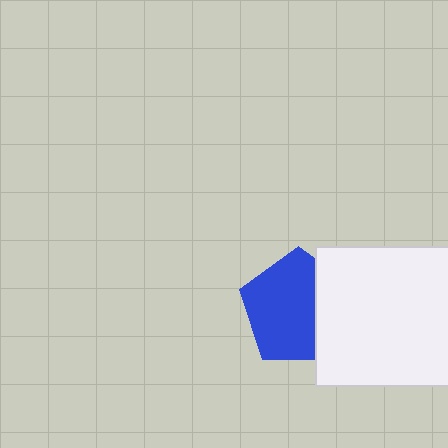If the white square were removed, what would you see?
You would see the complete blue pentagon.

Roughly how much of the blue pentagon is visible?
Most of it is visible (roughly 69%).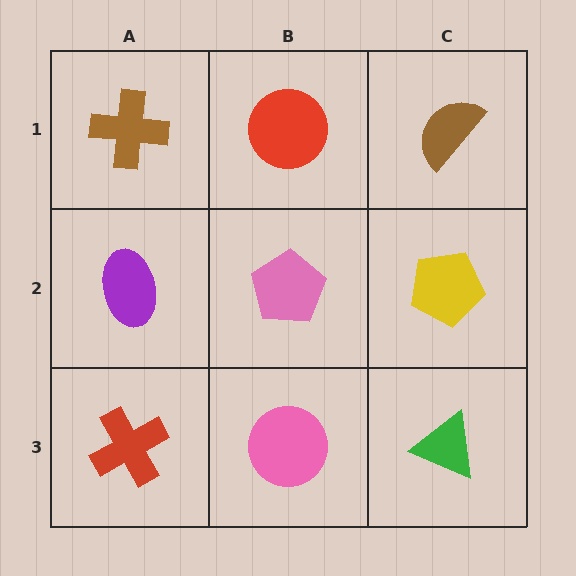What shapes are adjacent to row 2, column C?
A brown semicircle (row 1, column C), a green triangle (row 3, column C), a pink pentagon (row 2, column B).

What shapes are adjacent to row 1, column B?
A pink pentagon (row 2, column B), a brown cross (row 1, column A), a brown semicircle (row 1, column C).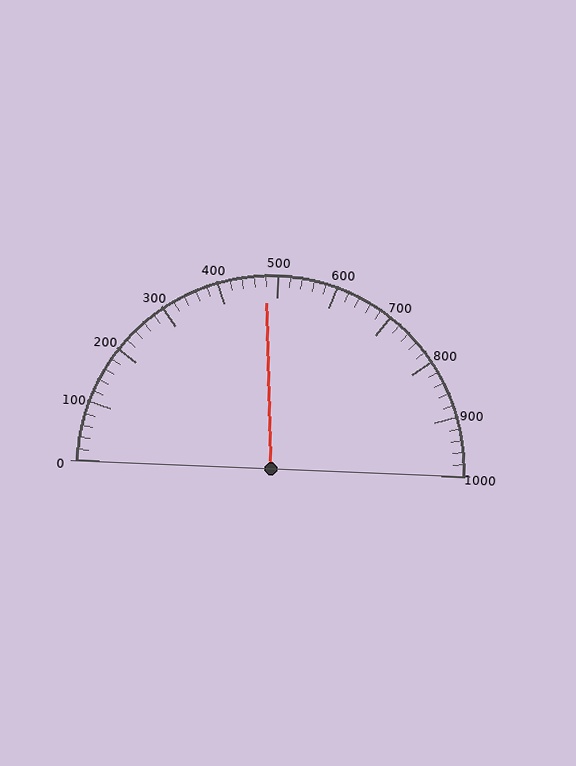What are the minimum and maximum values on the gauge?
The gauge ranges from 0 to 1000.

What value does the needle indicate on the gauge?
The needle indicates approximately 480.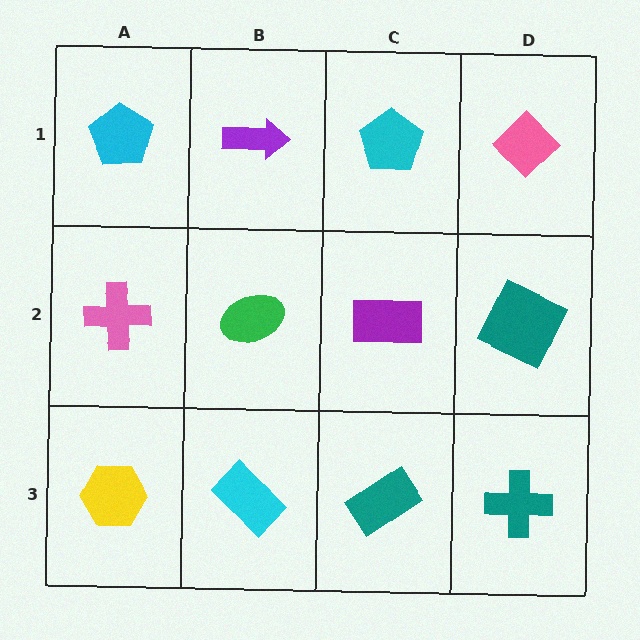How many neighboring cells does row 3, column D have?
2.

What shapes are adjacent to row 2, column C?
A cyan pentagon (row 1, column C), a teal rectangle (row 3, column C), a green ellipse (row 2, column B), a teal square (row 2, column D).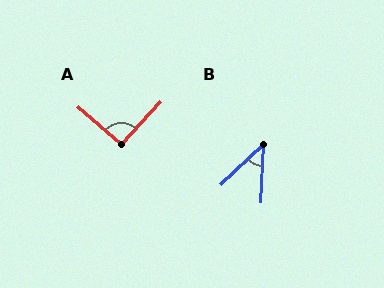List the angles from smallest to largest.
B (45°), A (92°).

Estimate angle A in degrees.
Approximately 92 degrees.